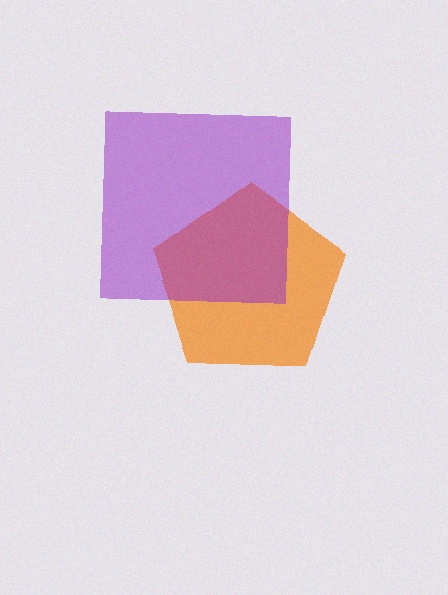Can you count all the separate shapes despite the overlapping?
Yes, there are 2 separate shapes.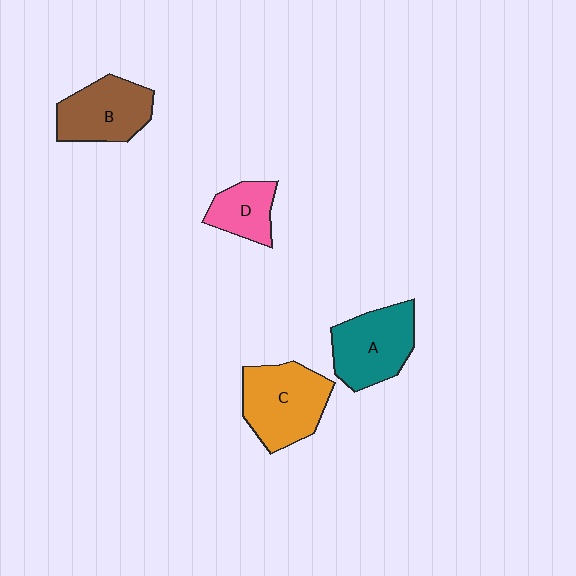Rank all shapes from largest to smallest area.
From largest to smallest: C (orange), A (teal), B (brown), D (pink).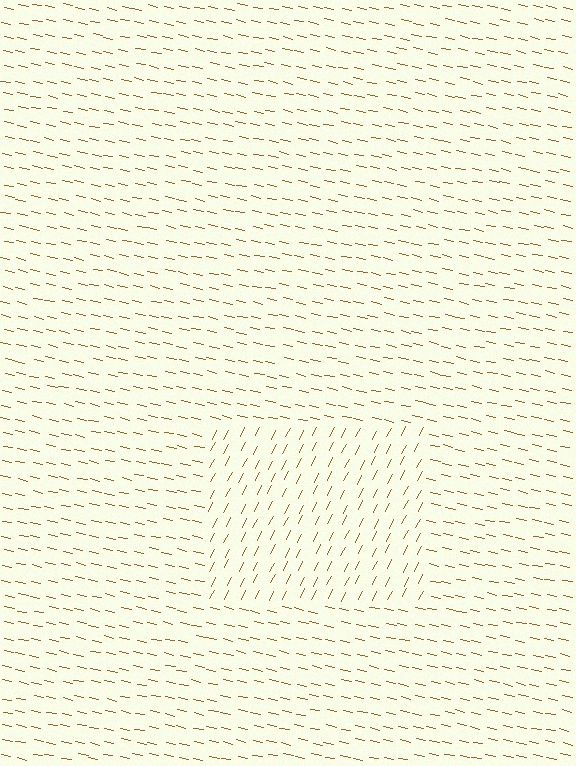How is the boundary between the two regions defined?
The boundary is defined purely by a change in line orientation (approximately 75 degrees difference). All lines are the same color and thickness.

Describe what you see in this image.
The image is filled with small brown line segments. A rectangle region in the image has lines oriented differently from the surrounding lines, creating a visible texture boundary.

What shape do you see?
I see a rectangle.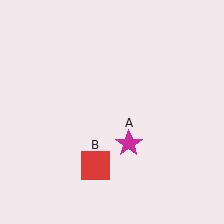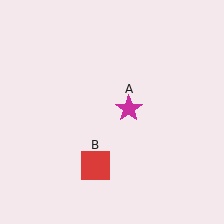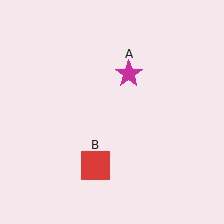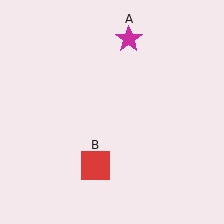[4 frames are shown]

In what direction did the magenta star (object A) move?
The magenta star (object A) moved up.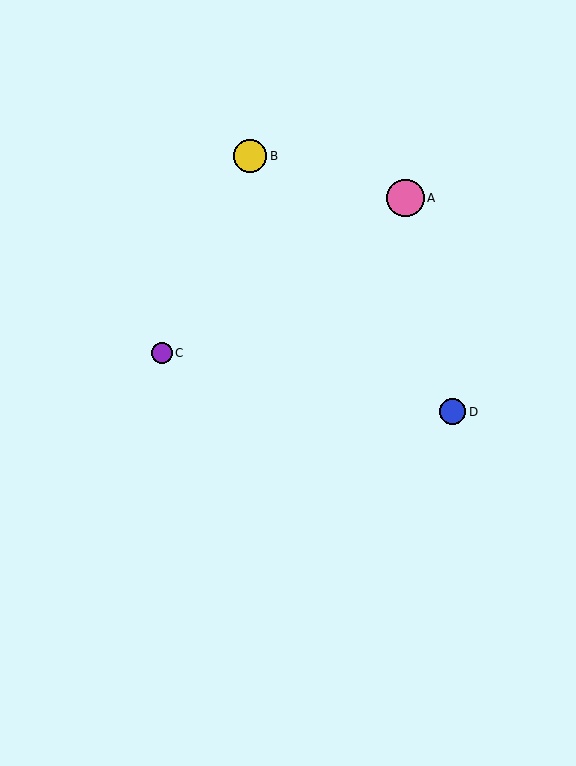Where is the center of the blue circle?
The center of the blue circle is at (452, 412).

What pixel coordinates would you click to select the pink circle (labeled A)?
Click at (405, 198) to select the pink circle A.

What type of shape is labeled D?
Shape D is a blue circle.